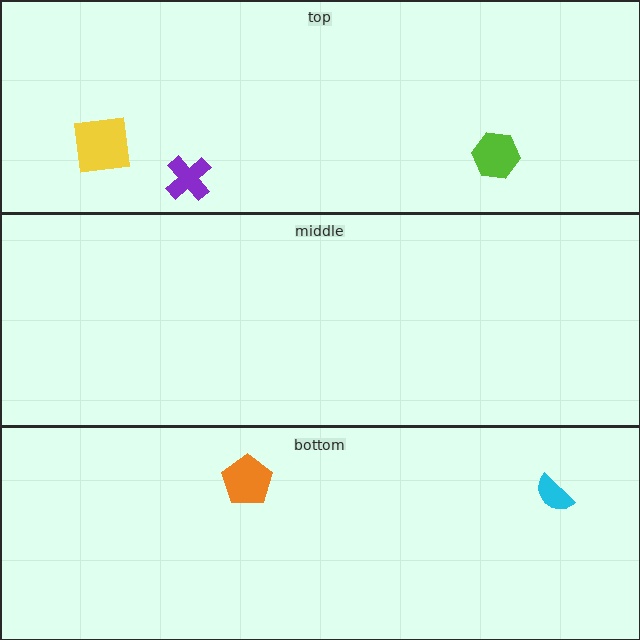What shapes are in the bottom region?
The orange pentagon, the cyan semicircle.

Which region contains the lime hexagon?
The top region.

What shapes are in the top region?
The lime hexagon, the purple cross, the yellow square.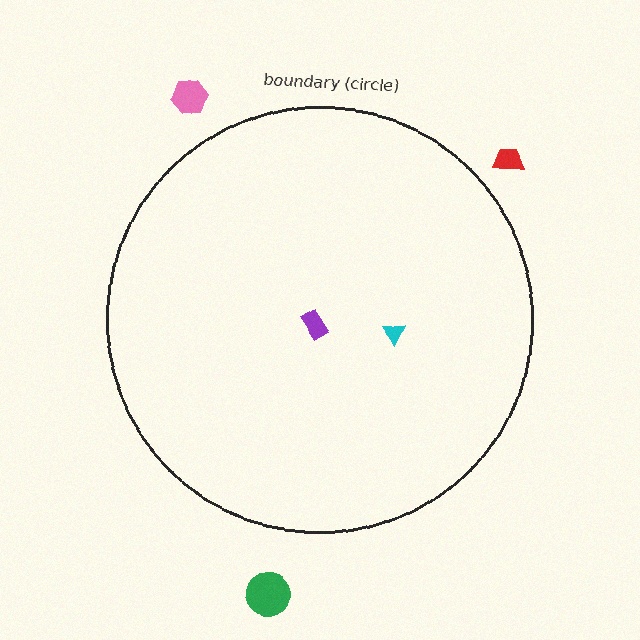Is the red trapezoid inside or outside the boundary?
Outside.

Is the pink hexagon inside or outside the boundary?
Outside.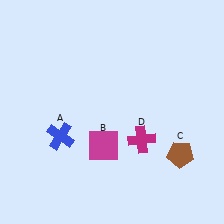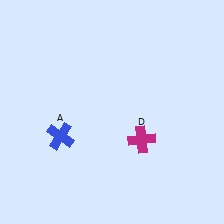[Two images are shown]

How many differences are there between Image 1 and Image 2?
There are 2 differences between the two images.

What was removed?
The brown pentagon (C), the magenta square (B) were removed in Image 2.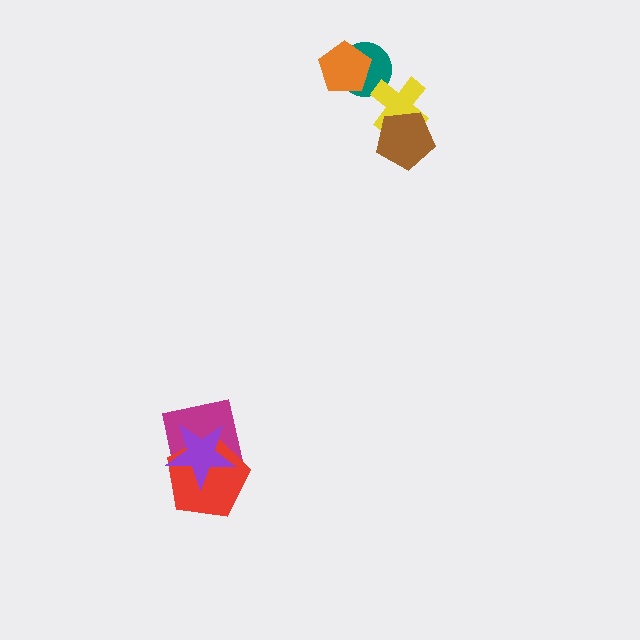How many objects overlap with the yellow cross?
2 objects overlap with the yellow cross.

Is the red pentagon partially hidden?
Yes, it is partially covered by another shape.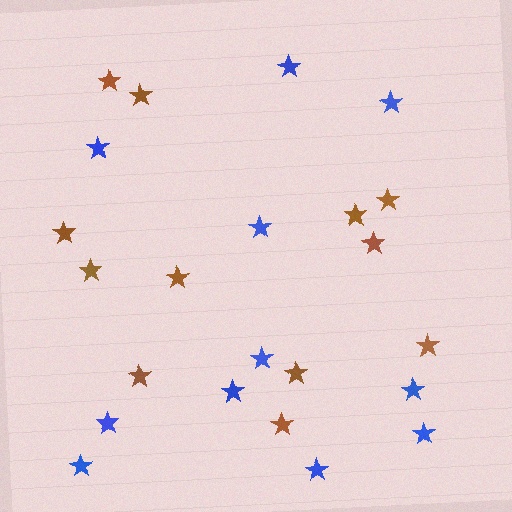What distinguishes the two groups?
There are 2 groups: one group of blue stars (11) and one group of brown stars (12).